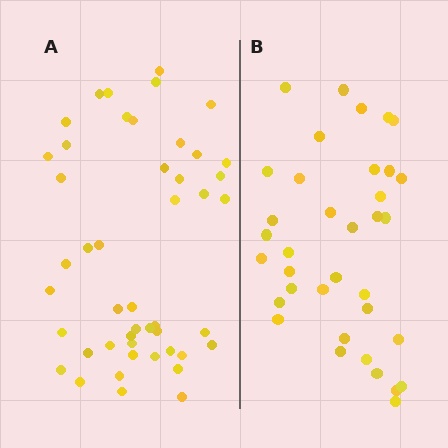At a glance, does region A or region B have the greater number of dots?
Region A (the left region) has more dots.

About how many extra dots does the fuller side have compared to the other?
Region A has roughly 12 or so more dots than region B.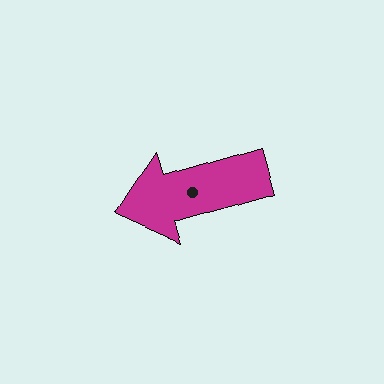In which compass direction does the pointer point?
West.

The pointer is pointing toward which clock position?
Roughly 8 o'clock.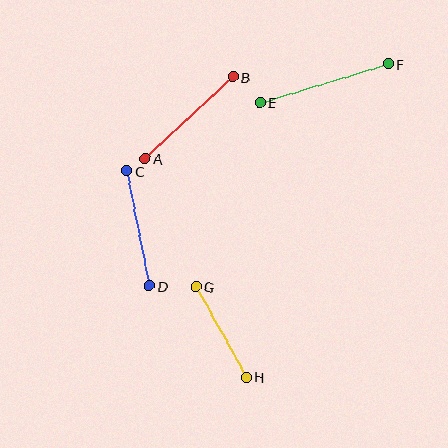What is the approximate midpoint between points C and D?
The midpoint is at approximately (138, 229) pixels.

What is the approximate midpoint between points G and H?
The midpoint is at approximately (221, 332) pixels.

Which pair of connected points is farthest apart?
Points E and F are farthest apart.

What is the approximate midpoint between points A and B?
The midpoint is at approximately (189, 118) pixels.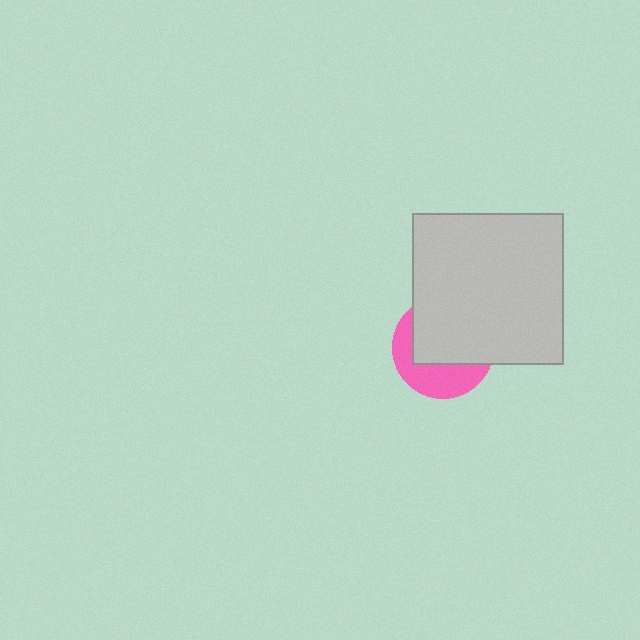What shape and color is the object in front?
The object in front is a light gray square.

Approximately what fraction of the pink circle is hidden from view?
Roughly 61% of the pink circle is hidden behind the light gray square.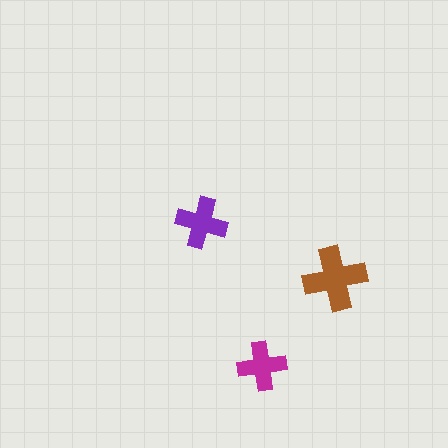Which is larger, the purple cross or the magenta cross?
The purple one.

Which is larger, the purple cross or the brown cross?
The brown one.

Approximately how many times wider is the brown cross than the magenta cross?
About 1.5 times wider.